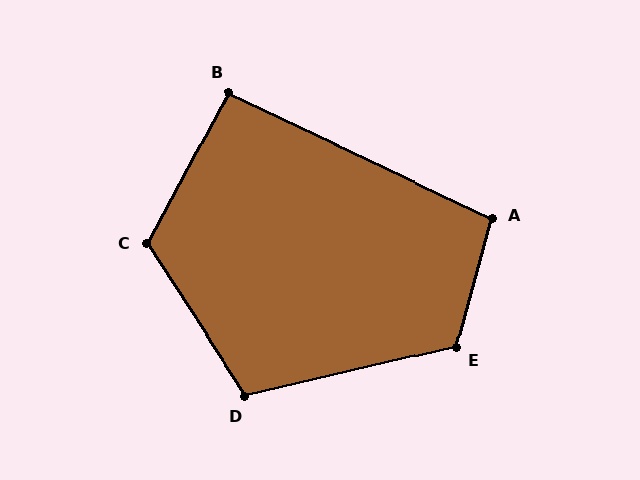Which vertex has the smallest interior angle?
B, at approximately 93 degrees.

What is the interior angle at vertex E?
Approximately 119 degrees (obtuse).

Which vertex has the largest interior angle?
C, at approximately 119 degrees.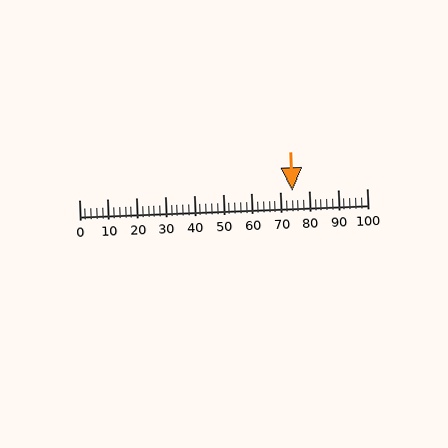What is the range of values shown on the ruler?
The ruler shows values from 0 to 100.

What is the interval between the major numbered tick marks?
The major tick marks are spaced 10 units apart.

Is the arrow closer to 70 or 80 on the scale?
The arrow is closer to 70.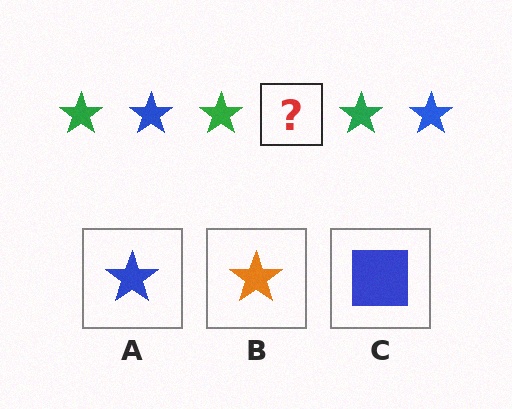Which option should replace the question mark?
Option A.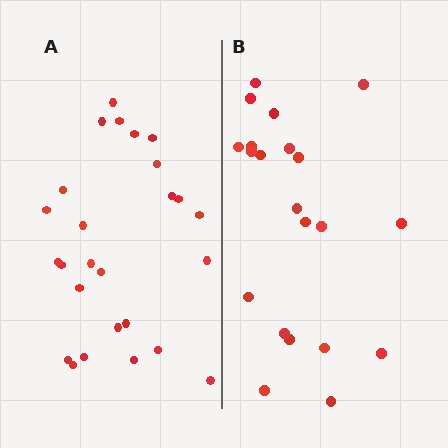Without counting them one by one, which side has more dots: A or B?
Region A (the left region) has more dots.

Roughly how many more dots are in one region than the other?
Region A has about 5 more dots than region B.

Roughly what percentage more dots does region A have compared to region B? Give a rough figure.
About 25% more.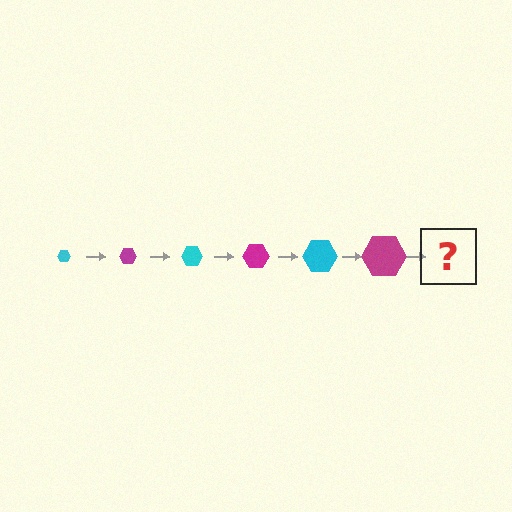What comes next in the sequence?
The next element should be a cyan hexagon, larger than the previous one.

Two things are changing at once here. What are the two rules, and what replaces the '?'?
The two rules are that the hexagon grows larger each step and the color cycles through cyan and magenta. The '?' should be a cyan hexagon, larger than the previous one.